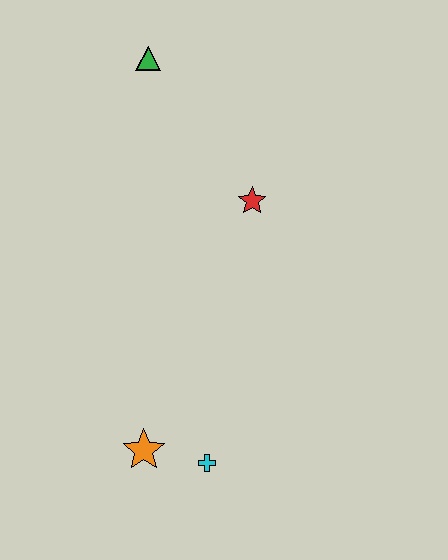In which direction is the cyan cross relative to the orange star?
The cyan cross is to the right of the orange star.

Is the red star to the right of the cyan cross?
Yes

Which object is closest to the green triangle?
The red star is closest to the green triangle.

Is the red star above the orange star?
Yes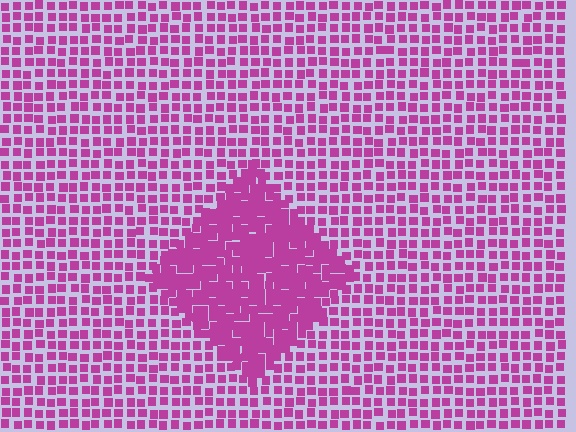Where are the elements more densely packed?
The elements are more densely packed inside the diamond boundary.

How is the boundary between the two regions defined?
The boundary is defined by a change in element density (approximately 2.0x ratio). All elements are the same color, size, and shape.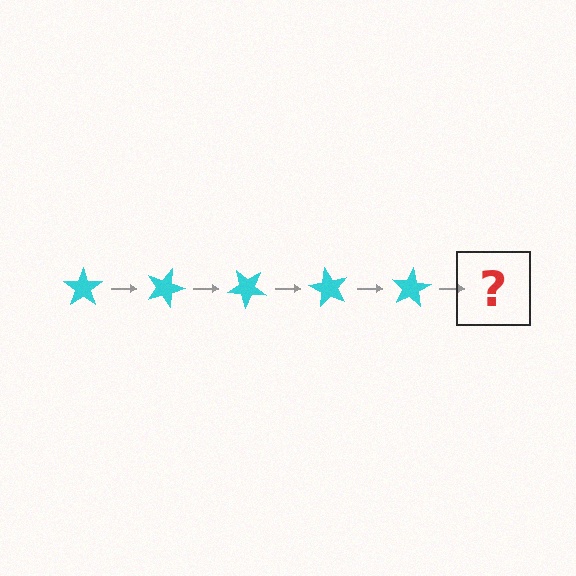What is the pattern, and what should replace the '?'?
The pattern is that the star rotates 20 degrees each step. The '?' should be a cyan star rotated 100 degrees.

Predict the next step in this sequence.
The next step is a cyan star rotated 100 degrees.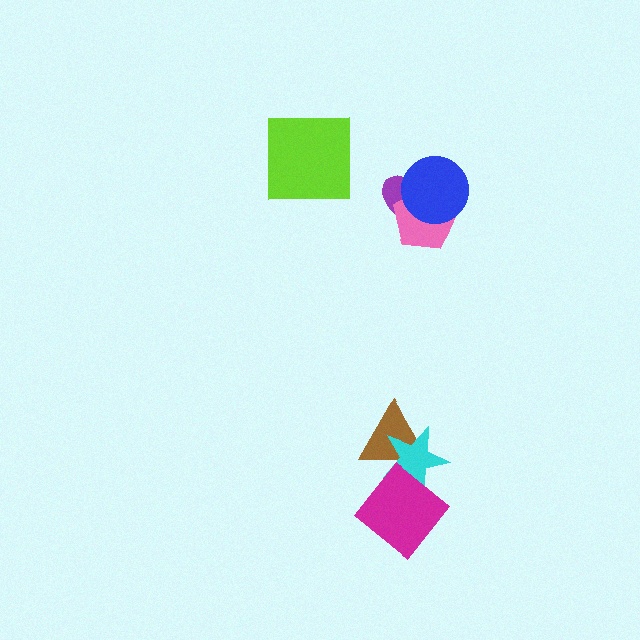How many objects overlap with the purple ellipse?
2 objects overlap with the purple ellipse.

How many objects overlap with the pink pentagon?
2 objects overlap with the pink pentagon.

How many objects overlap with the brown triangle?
1 object overlaps with the brown triangle.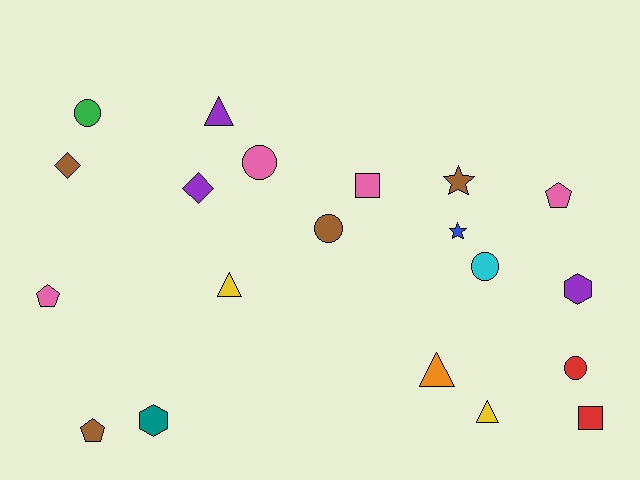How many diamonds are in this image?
There are 2 diamonds.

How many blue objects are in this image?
There is 1 blue object.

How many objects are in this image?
There are 20 objects.